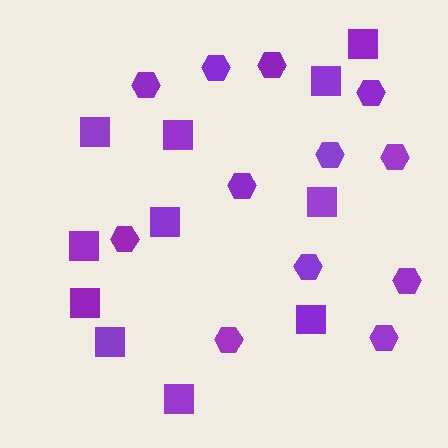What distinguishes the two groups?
There are 2 groups: one group of hexagons (12) and one group of squares (11).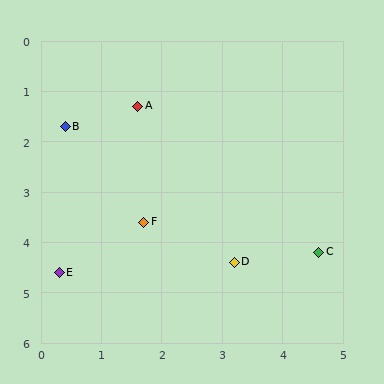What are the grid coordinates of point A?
Point A is at approximately (1.6, 1.3).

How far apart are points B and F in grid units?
Points B and F are about 2.3 grid units apart.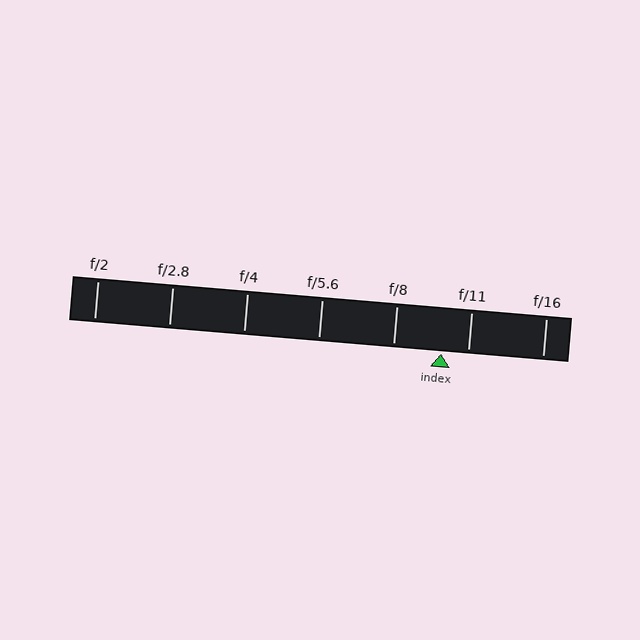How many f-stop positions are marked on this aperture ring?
There are 7 f-stop positions marked.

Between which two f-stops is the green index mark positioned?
The index mark is between f/8 and f/11.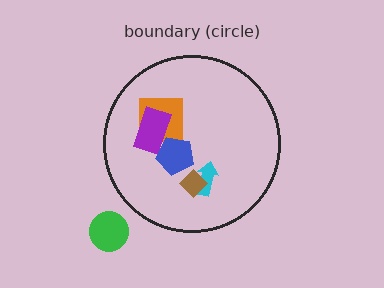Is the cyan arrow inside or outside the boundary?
Inside.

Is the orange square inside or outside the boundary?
Inside.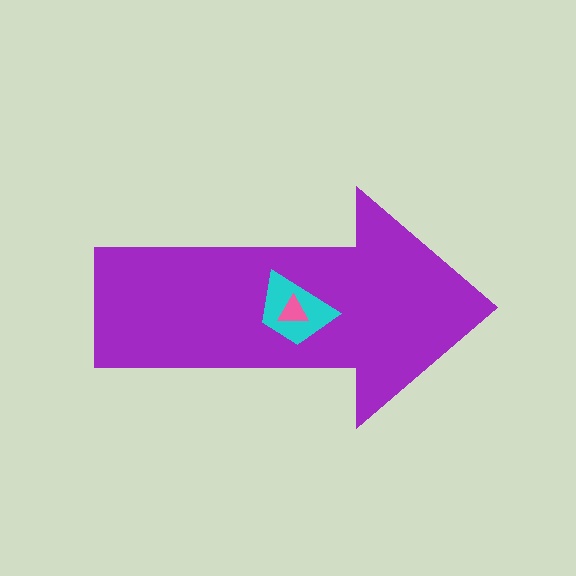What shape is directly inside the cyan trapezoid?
The pink triangle.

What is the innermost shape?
The pink triangle.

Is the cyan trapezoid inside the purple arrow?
Yes.